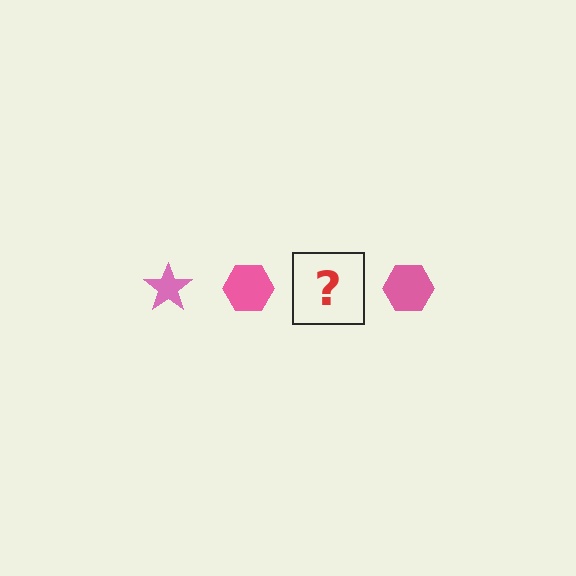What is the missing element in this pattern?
The missing element is a pink star.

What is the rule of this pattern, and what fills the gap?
The rule is that the pattern cycles through star, hexagon shapes in pink. The gap should be filled with a pink star.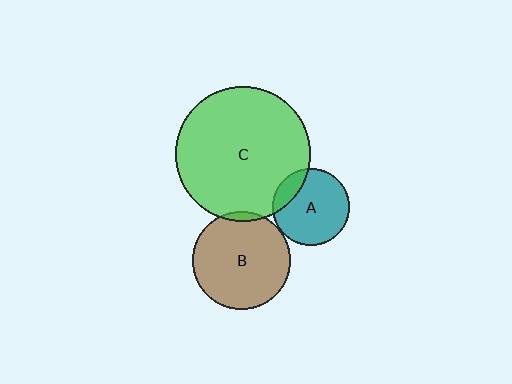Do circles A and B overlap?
Yes.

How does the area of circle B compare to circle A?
Approximately 1.6 times.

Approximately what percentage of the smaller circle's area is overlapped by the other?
Approximately 5%.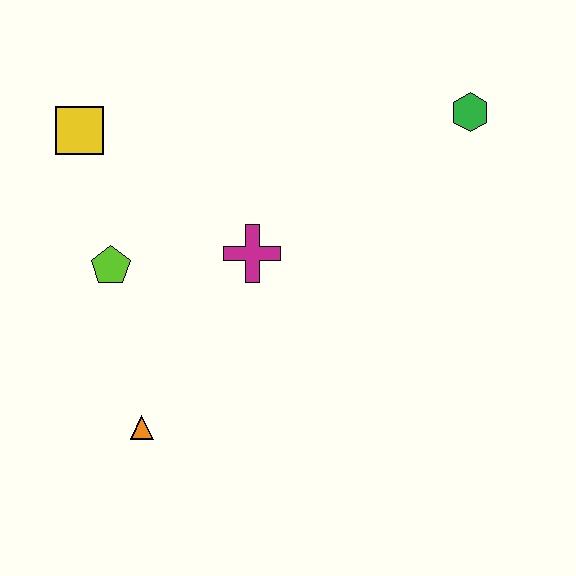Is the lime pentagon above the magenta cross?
No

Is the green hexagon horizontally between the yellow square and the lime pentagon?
No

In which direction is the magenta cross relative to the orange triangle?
The magenta cross is above the orange triangle.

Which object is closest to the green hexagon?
The magenta cross is closest to the green hexagon.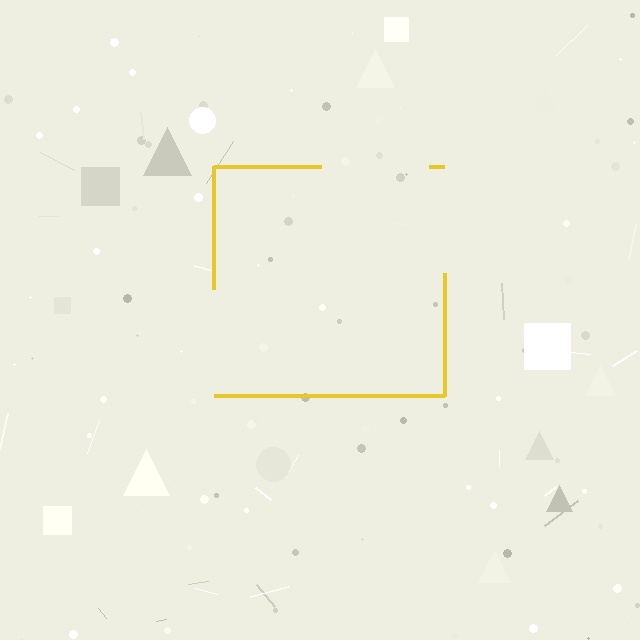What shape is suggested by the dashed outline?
The dashed outline suggests a square.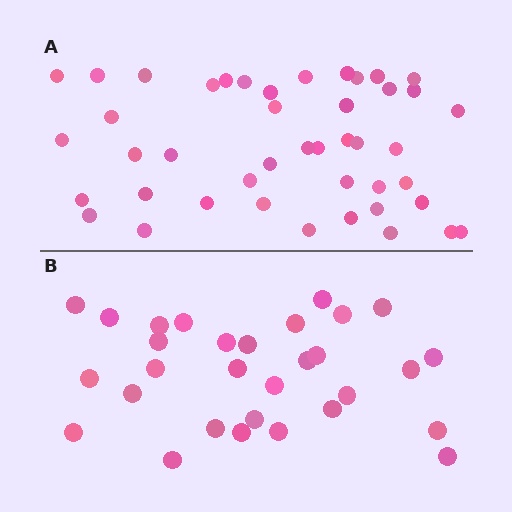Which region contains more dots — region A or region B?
Region A (the top region) has more dots.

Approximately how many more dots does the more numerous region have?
Region A has approximately 15 more dots than region B.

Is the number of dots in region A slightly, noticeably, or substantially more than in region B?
Region A has substantially more. The ratio is roughly 1.5 to 1.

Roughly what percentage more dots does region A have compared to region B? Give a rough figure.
About 45% more.